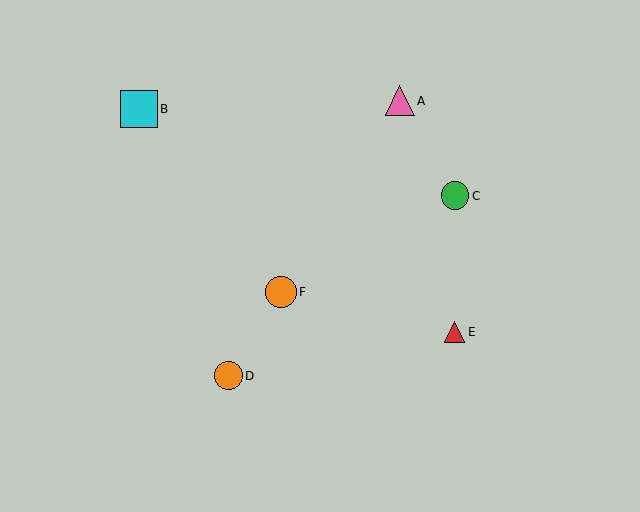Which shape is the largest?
The cyan square (labeled B) is the largest.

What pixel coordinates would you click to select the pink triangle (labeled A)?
Click at (400, 101) to select the pink triangle A.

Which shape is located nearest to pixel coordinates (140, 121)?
The cyan square (labeled B) at (139, 109) is nearest to that location.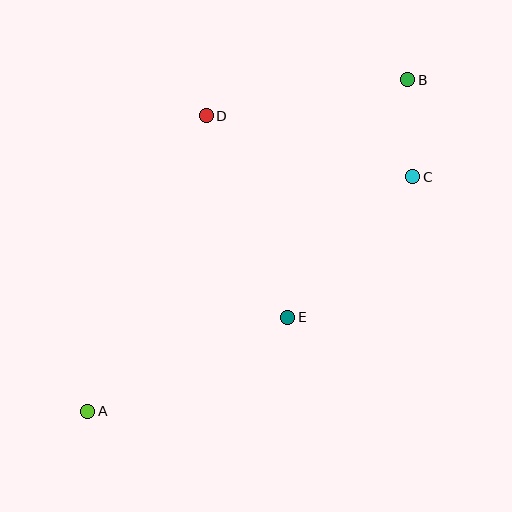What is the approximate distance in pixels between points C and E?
The distance between C and E is approximately 188 pixels.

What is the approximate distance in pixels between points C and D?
The distance between C and D is approximately 215 pixels.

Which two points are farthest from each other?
Points A and B are farthest from each other.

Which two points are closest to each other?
Points B and C are closest to each other.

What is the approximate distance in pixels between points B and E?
The distance between B and E is approximately 266 pixels.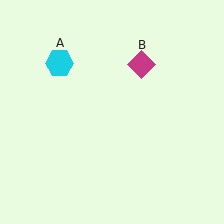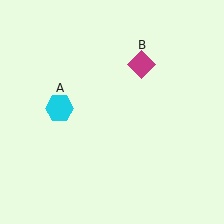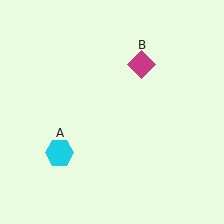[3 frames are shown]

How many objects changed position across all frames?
1 object changed position: cyan hexagon (object A).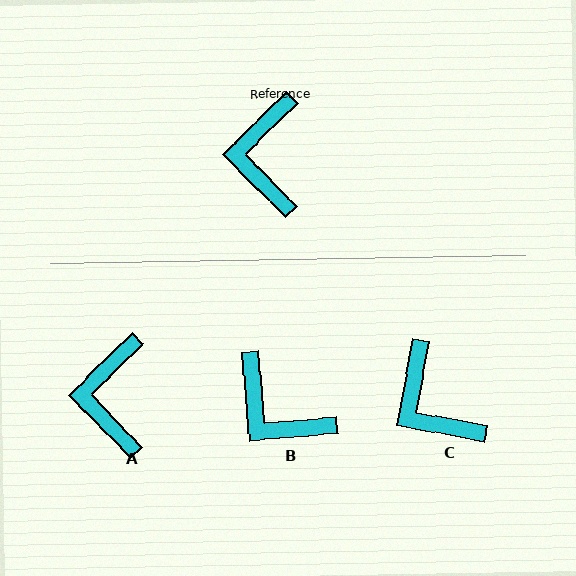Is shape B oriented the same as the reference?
No, it is off by about 50 degrees.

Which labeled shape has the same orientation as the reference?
A.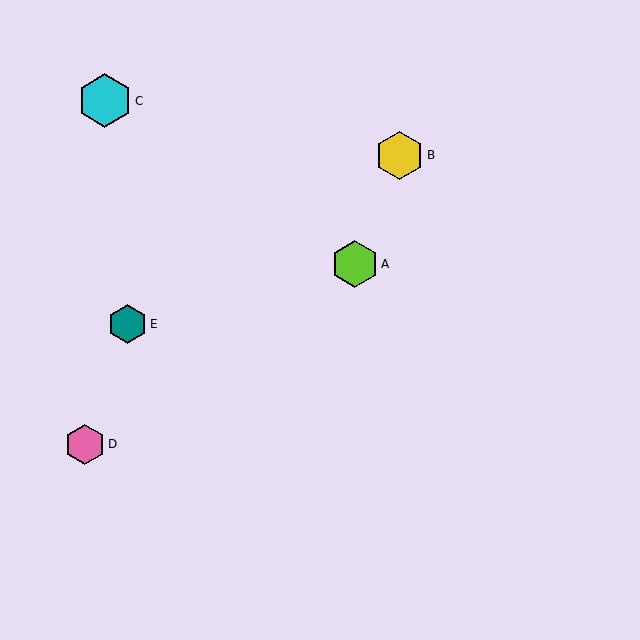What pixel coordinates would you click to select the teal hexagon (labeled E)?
Click at (127, 324) to select the teal hexagon E.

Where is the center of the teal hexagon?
The center of the teal hexagon is at (127, 324).